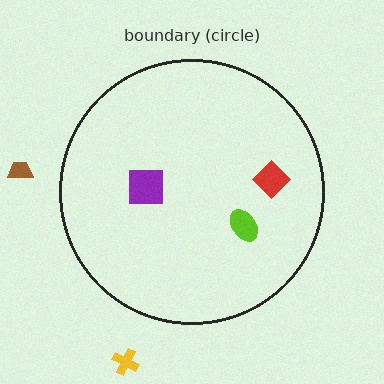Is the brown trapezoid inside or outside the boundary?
Outside.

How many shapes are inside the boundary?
3 inside, 2 outside.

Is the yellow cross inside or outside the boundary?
Outside.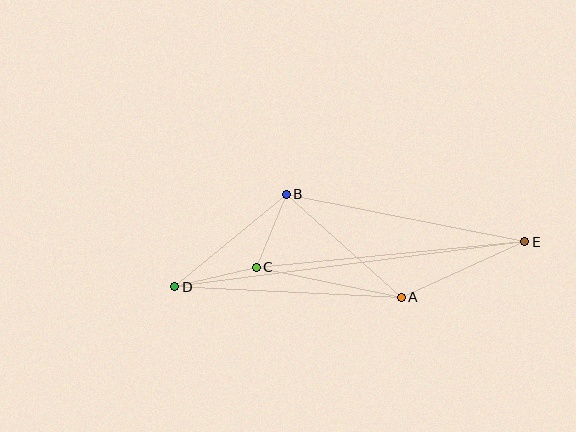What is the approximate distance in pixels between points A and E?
The distance between A and E is approximately 136 pixels.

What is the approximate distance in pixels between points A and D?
The distance between A and D is approximately 226 pixels.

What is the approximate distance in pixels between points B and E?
The distance between B and E is approximately 243 pixels.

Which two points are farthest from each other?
Points D and E are farthest from each other.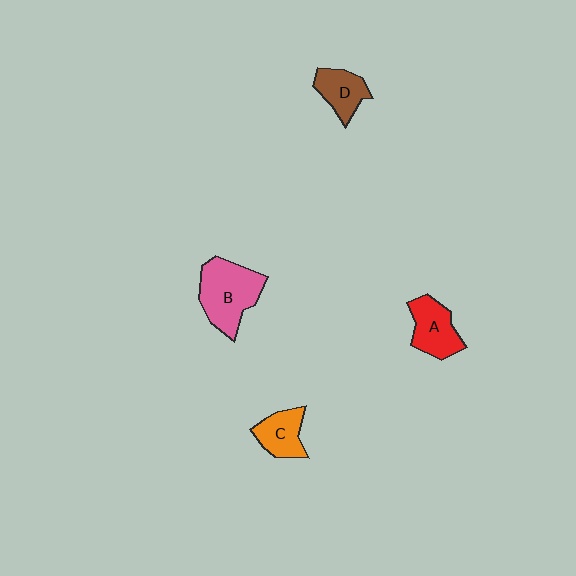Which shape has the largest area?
Shape B (pink).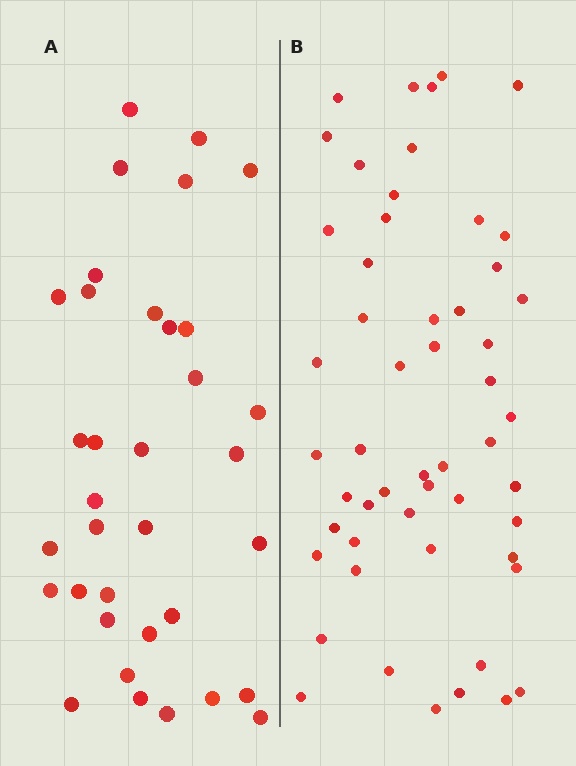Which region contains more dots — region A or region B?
Region B (the right region) has more dots.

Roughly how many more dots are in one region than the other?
Region B has approximately 20 more dots than region A.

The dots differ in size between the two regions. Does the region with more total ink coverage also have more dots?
No. Region A has more total ink coverage because its dots are larger, but region B actually contains more individual dots. Total area can be misleading — the number of items is what matters here.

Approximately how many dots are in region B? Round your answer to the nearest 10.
About 50 dots. (The exact count is 53, which rounds to 50.)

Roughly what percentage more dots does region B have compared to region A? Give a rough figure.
About 50% more.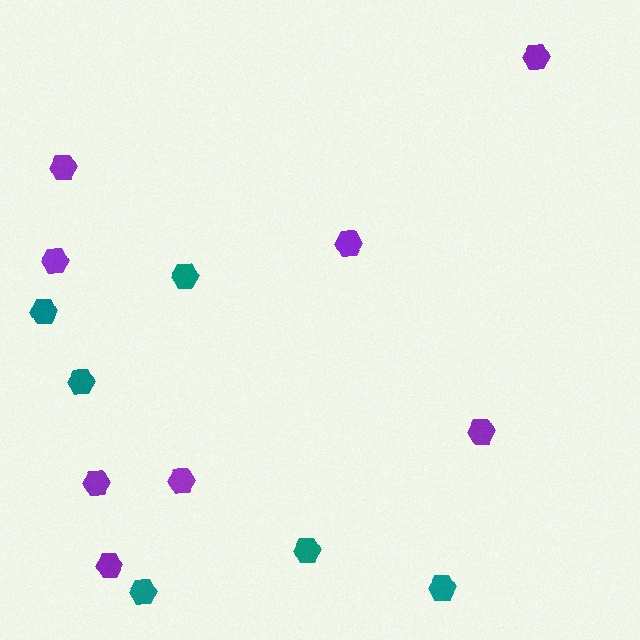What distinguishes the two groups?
There are 2 groups: one group of purple hexagons (8) and one group of teal hexagons (6).